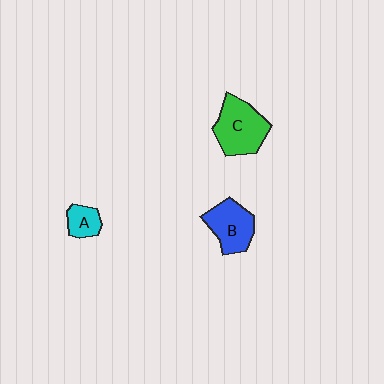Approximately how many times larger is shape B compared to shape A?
Approximately 2.0 times.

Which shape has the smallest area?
Shape A (cyan).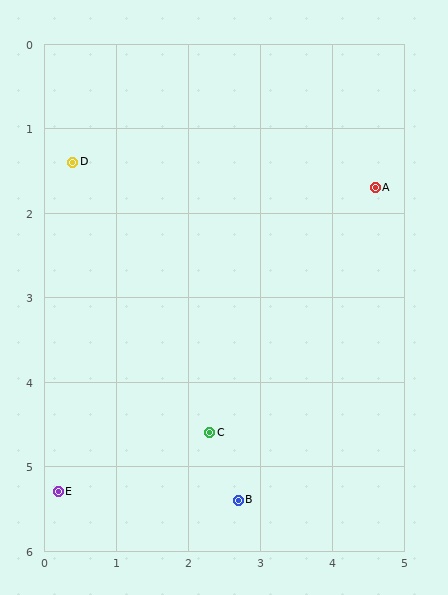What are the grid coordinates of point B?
Point B is at approximately (2.7, 5.4).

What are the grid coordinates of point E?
Point E is at approximately (0.2, 5.3).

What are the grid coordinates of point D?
Point D is at approximately (0.4, 1.4).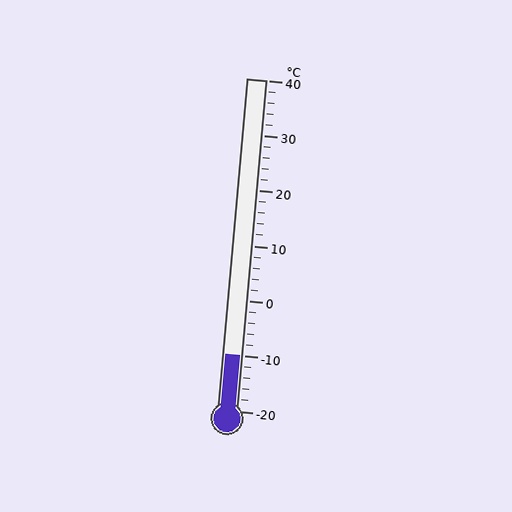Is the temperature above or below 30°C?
The temperature is below 30°C.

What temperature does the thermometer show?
The thermometer shows approximately -10°C.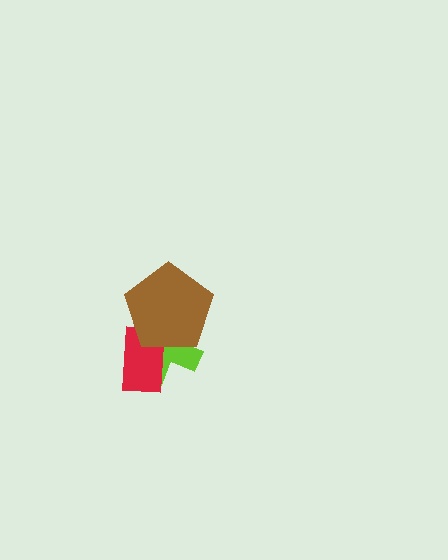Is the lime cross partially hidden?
Yes, it is partially covered by another shape.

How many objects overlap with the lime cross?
2 objects overlap with the lime cross.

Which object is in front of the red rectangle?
The brown pentagon is in front of the red rectangle.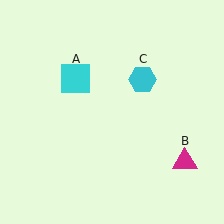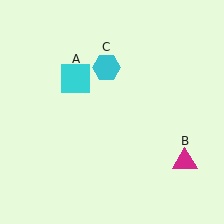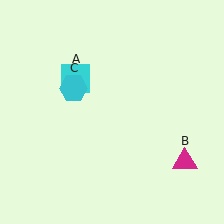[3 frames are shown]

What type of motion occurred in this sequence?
The cyan hexagon (object C) rotated counterclockwise around the center of the scene.